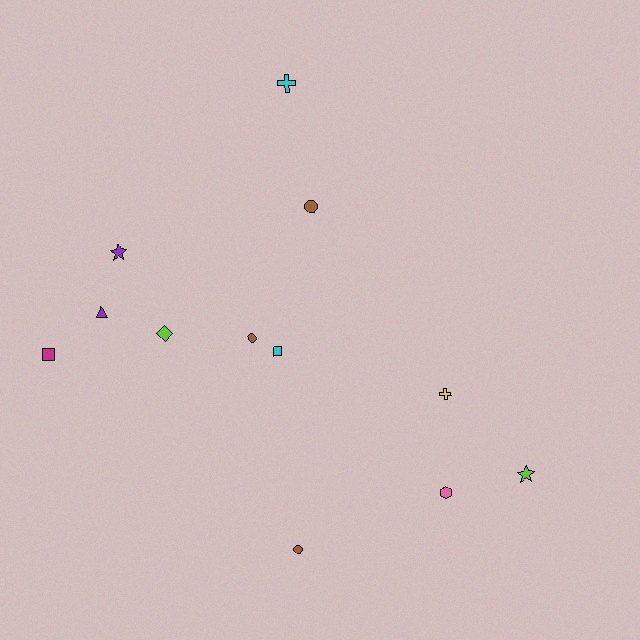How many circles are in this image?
There are 3 circles.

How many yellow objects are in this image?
There is 1 yellow object.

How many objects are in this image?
There are 12 objects.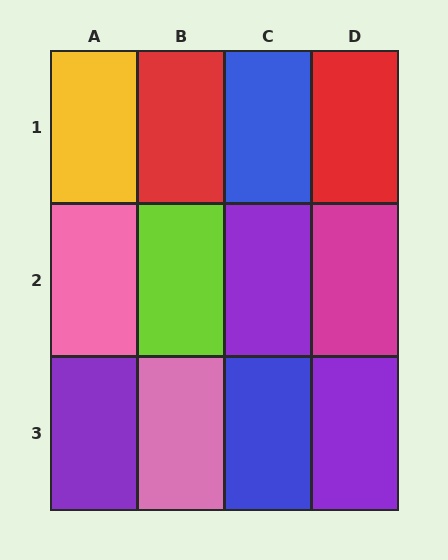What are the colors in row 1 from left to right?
Yellow, red, blue, red.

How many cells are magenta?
1 cell is magenta.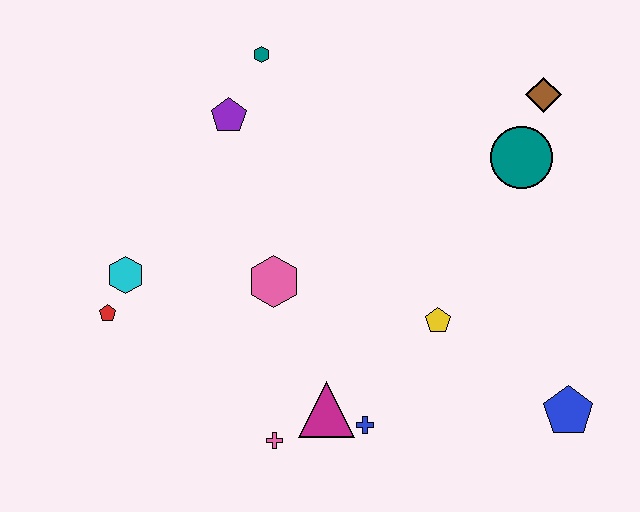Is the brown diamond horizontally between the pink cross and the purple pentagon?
No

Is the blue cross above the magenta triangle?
No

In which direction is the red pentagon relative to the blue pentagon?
The red pentagon is to the left of the blue pentagon.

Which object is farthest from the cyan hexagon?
The blue pentagon is farthest from the cyan hexagon.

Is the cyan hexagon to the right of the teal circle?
No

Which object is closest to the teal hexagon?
The purple pentagon is closest to the teal hexagon.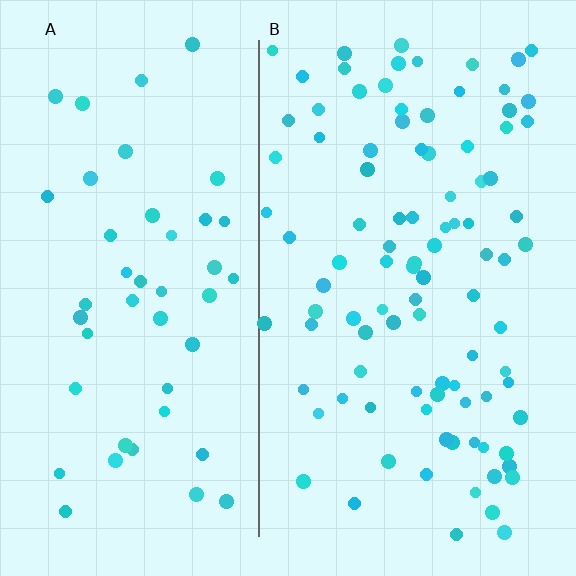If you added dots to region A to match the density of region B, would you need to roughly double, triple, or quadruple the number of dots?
Approximately double.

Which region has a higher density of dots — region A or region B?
B (the right).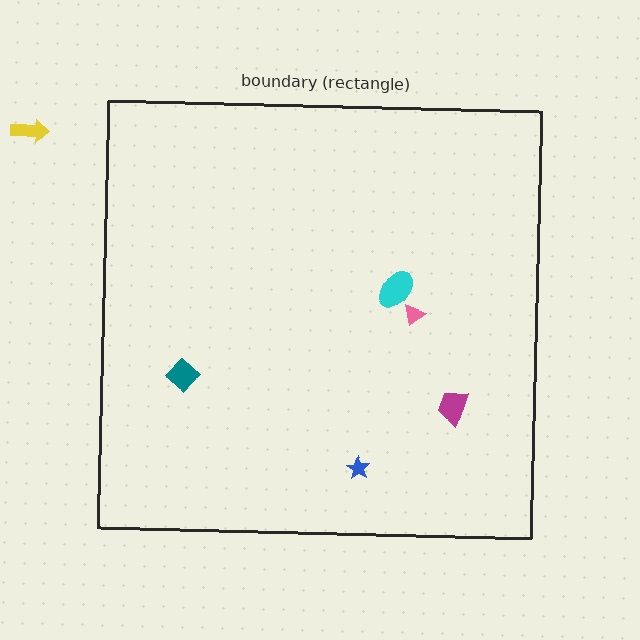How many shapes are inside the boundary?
5 inside, 1 outside.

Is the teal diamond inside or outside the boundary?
Inside.